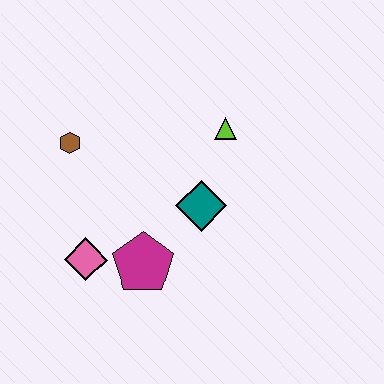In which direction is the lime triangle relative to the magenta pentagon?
The lime triangle is above the magenta pentagon.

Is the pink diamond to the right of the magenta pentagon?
No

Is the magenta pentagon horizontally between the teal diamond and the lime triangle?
No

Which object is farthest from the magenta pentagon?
The lime triangle is farthest from the magenta pentagon.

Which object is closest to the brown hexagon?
The pink diamond is closest to the brown hexagon.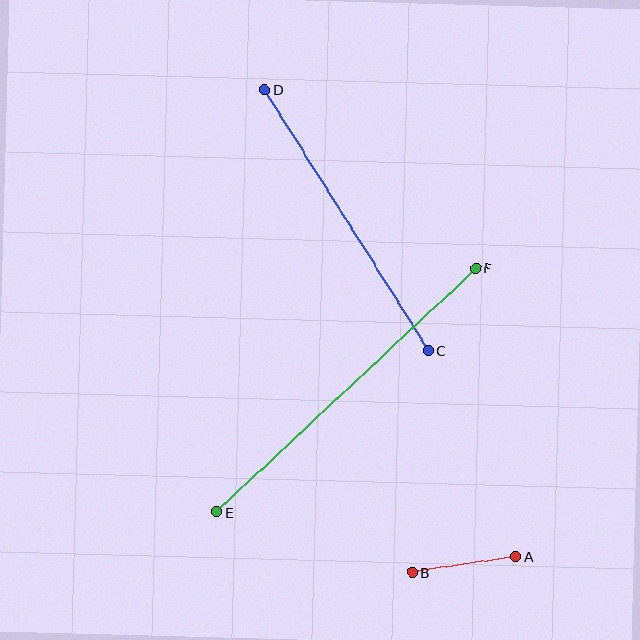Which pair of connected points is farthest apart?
Points E and F are farthest apart.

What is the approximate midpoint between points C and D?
The midpoint is at approximately (347, 220) pixels.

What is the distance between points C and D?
The distance is approximately 308 pixels.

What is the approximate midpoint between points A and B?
The midpoint is at approximately (464, 564) pixels.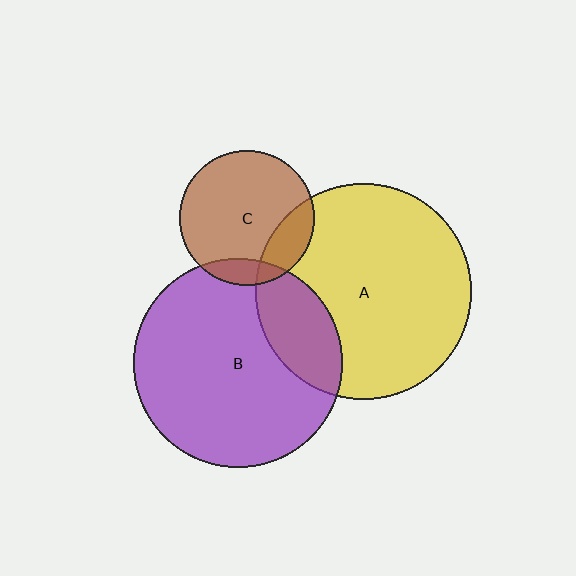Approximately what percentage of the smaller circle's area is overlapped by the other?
Approximately 20%.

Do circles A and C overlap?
Yes.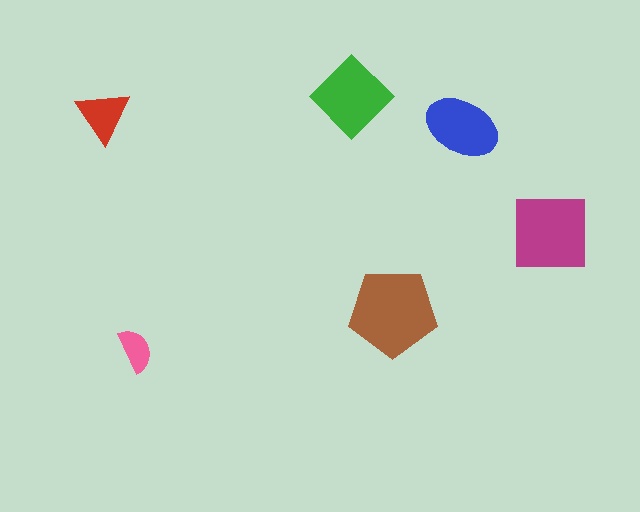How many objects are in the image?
There are 6 objects in the image.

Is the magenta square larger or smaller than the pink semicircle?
Larger.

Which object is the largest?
The brown pentagon.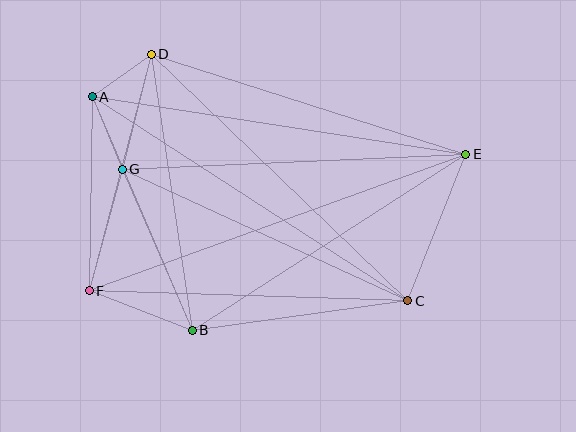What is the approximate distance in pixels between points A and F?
The distance between A and F is approximately 194 pixels.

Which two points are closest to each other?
Points A and D are closest to each other.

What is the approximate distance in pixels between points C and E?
The distance between C and E is approximately 158 pixels.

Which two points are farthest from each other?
Points E and F are farthest from each other.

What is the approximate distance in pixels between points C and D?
The distance between C and D is approximately 356 pixels.